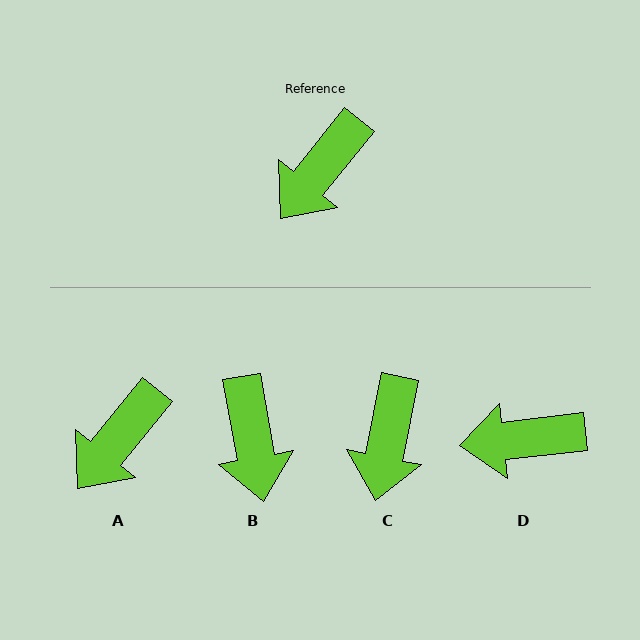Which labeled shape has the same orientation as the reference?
A.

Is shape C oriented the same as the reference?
No, it is off by about 27 degrees.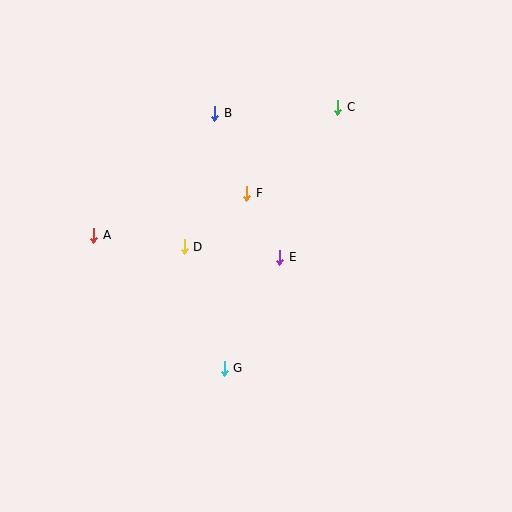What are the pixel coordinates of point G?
Point G is at (224, 368).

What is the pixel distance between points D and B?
The distance between D and B is 137 pixels.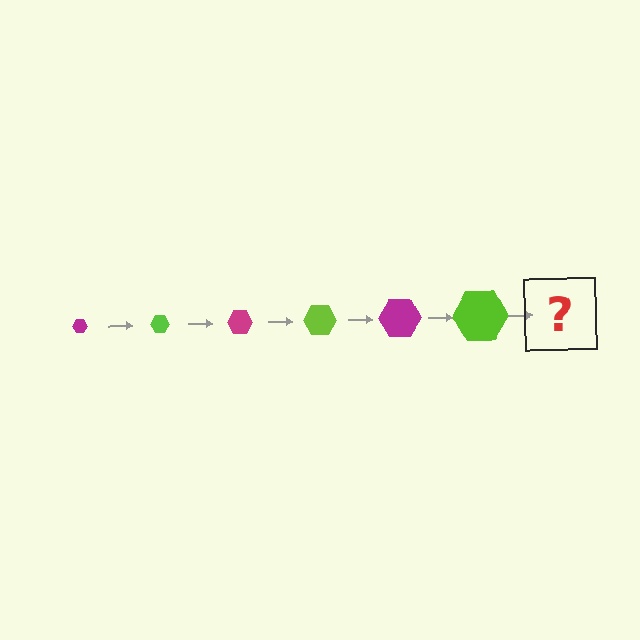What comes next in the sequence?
The next element should be a magenta hexagon, larger than the previous one.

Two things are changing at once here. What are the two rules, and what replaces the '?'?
The two rules are that the hexagon grows larger each step and the color cycles through magenta and lime. The '?' should be a magenta hexagon, larger than the previous one.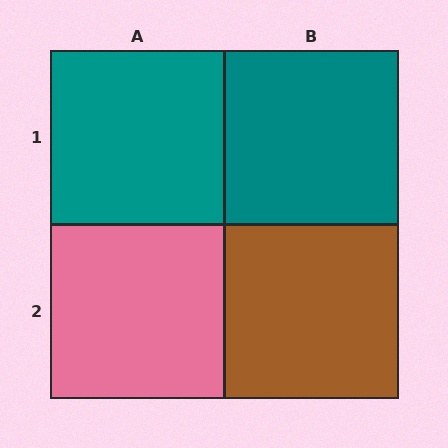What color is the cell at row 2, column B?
Brown.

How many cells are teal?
2 cells are teal.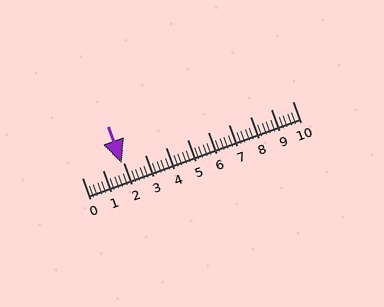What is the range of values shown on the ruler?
The ruler shows values from 0 to 10.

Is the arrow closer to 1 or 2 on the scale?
The arrow is closer to 2.